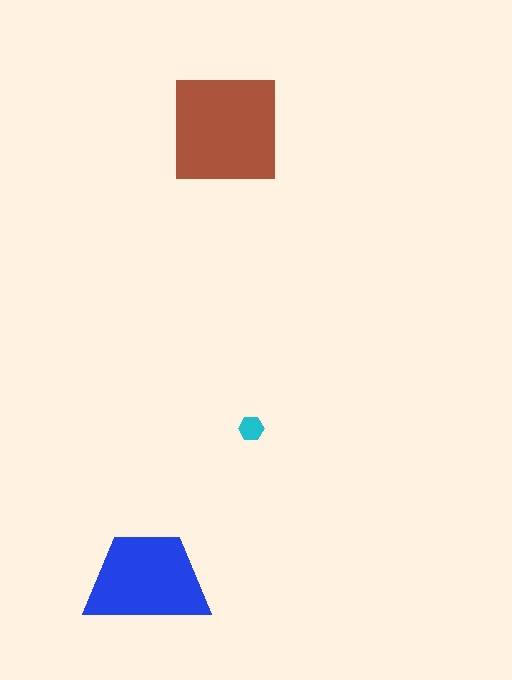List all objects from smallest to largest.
The cyan hexagon, the blue trapezoid, the brown square.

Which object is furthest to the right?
The cyan hexagon is rightmost.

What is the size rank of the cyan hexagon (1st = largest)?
3rd.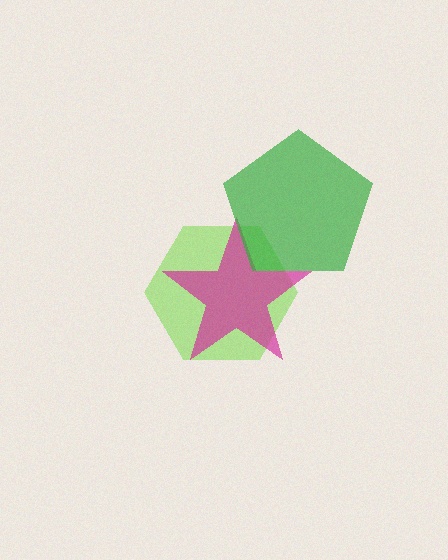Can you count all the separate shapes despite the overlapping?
Yes, there are 3 separate shapes.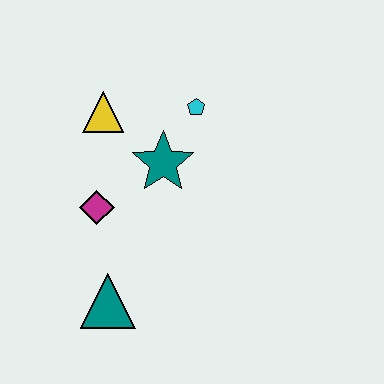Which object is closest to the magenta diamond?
The teal star is closest to the magenta diamond.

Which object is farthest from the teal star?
The teal triangle is farthest from the teal star.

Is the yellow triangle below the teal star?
No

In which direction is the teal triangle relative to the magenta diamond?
The teal triangle is below the magenta diamond.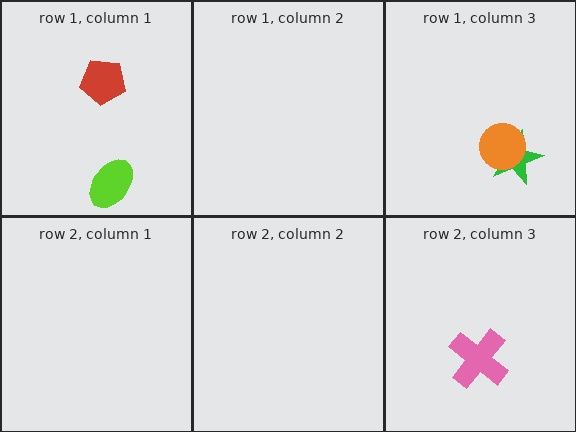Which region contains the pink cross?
The row 2, column 3 region.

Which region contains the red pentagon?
The row 1, column 1 region.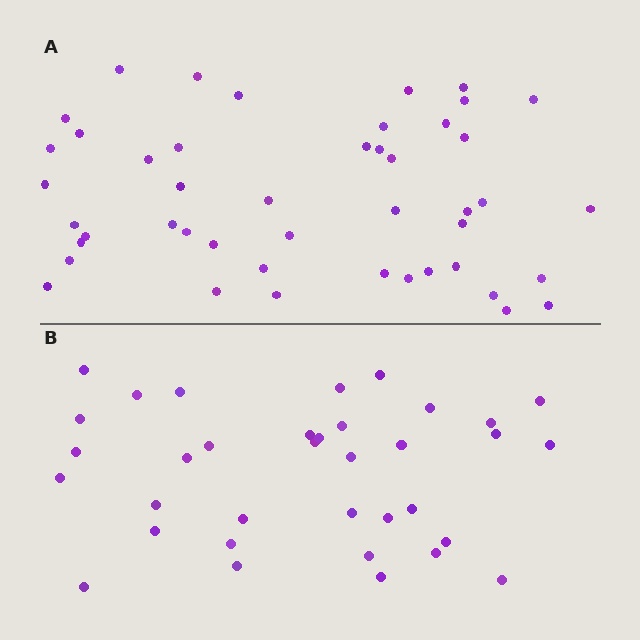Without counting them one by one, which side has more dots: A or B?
Region A (the top region) has more dots.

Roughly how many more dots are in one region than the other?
Region A has roughly 12 or so more dots than region B.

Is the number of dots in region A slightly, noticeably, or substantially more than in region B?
Region A has noticeably more, but not dramatically so. The ratio is roughly 1.3 to 1.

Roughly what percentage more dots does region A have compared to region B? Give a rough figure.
About 30% more.